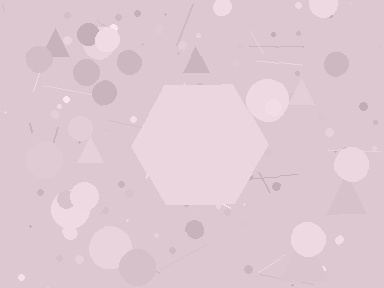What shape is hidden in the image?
A hexagon is hidden in the image.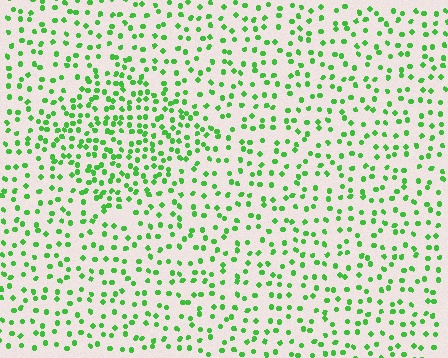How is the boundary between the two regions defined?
The boundary is defined by a change in element density (approximately 1.8x ratio). All elements are the same color, size, and shape.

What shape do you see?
I see a diamond.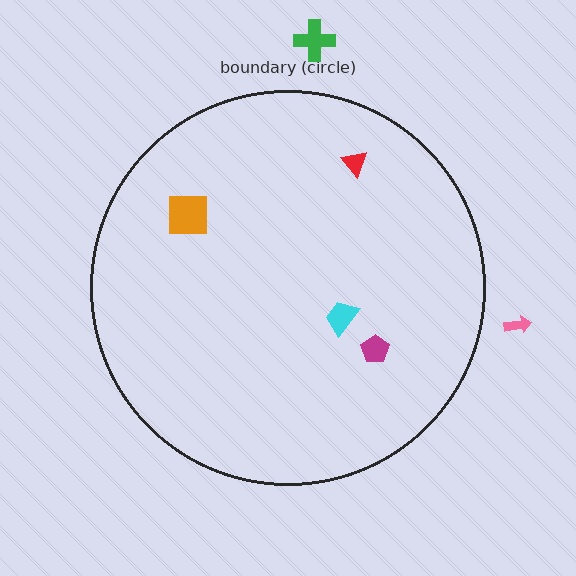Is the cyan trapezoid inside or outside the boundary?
Inside.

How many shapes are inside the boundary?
4 inside, 2 outside.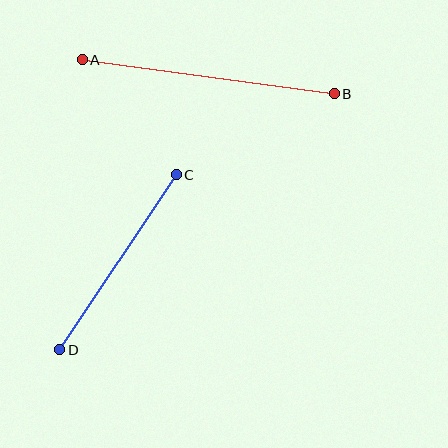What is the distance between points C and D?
The distance is approximately 210 pixels.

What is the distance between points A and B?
The distance is approximately 254 pixels.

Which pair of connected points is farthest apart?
Points A and B are farthest apart.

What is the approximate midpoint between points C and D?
The midpoint is at approximately (118, 262) pixels.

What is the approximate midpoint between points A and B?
The midpoint is at approximately (208, 77) pixels.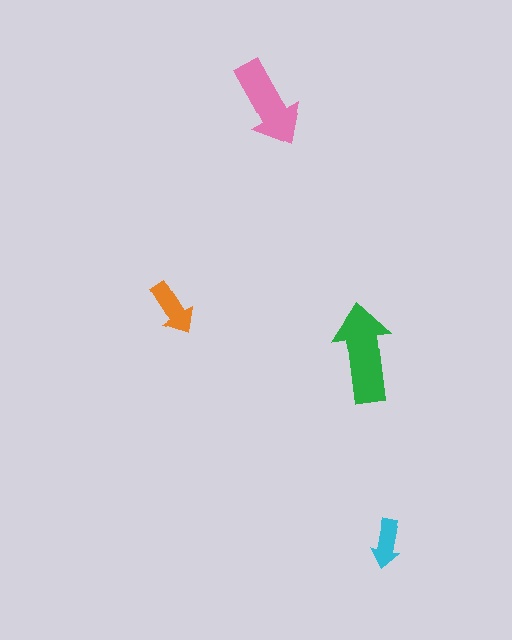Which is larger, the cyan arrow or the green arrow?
The green one.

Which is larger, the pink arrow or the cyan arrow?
The pink one.